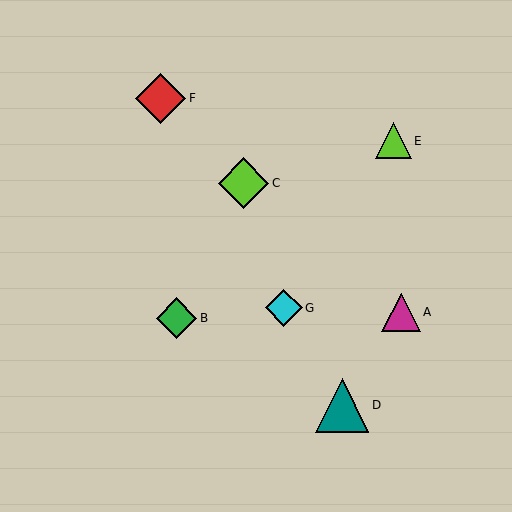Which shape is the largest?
The teal triangle (labeled D) is the largest.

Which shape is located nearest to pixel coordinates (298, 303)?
The cyan diamond (labeled G) at (284, 308) is nearest to that location.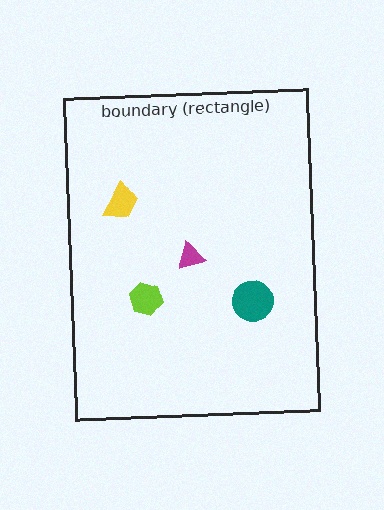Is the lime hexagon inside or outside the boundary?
Inside.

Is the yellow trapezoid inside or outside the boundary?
Inside.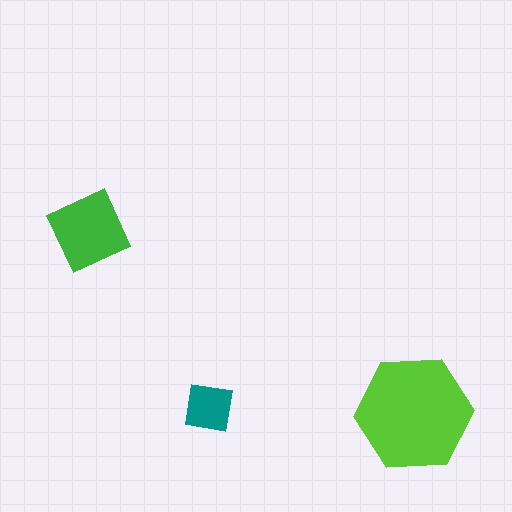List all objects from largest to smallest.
The lime hexagon, the green diamond, the teal square.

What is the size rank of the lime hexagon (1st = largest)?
1st.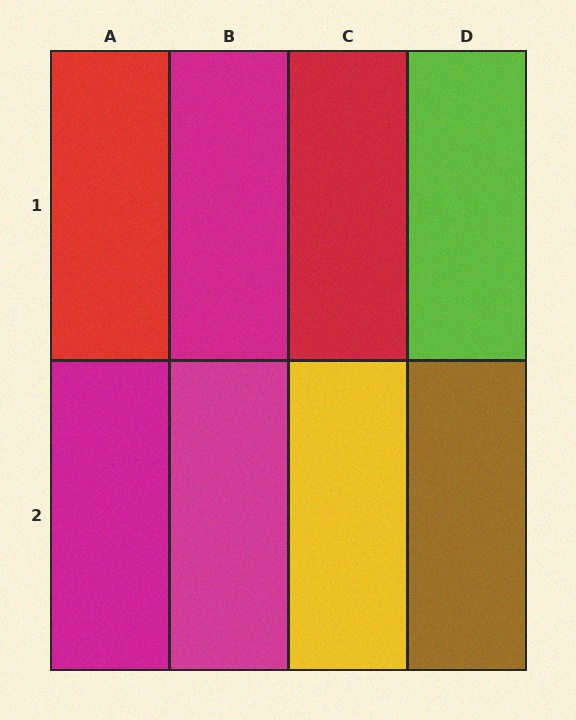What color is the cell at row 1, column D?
Lime.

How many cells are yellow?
1 cell is yellow.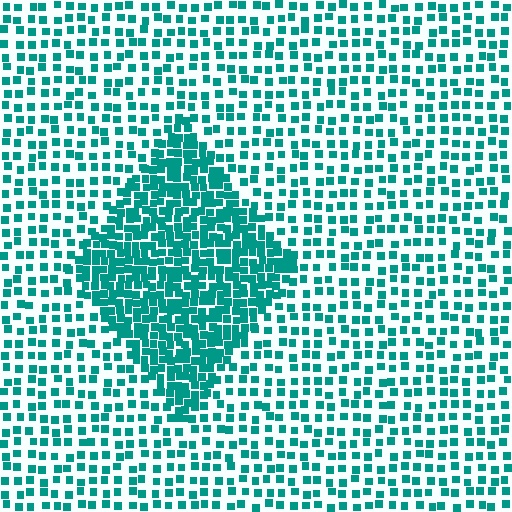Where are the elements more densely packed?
The elements are more densely packed inside the diamond boundary.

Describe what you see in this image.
The image contains small teal elements arranged at two different densities. A diamond-shaped region is visible where the elements are more densely packed than the surrounding area.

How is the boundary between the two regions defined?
The boundary is defined by a change in element density (approximately 2.3x ratio). All elements are the same color, size, and shape.